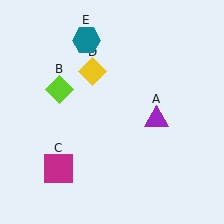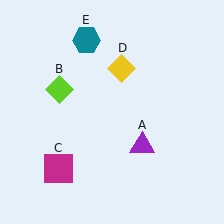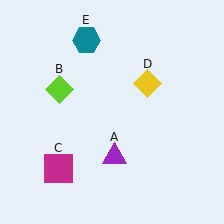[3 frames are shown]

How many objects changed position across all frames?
2 objects changed position: purple triangle (object A), yellow diamond (object D).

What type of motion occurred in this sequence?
The purple triangle (object A), yellow diamond (object D) rotated clockwise around the center of the scene.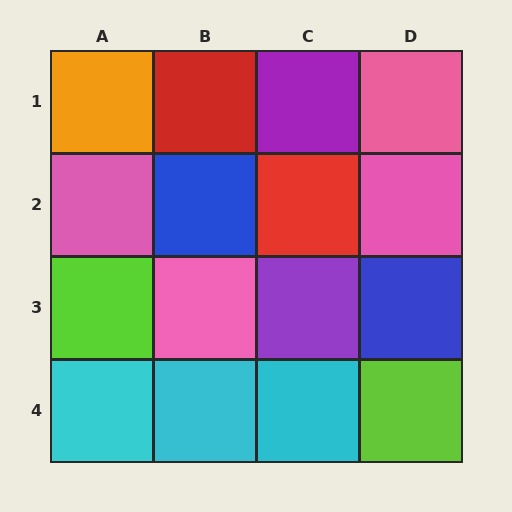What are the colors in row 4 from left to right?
Cyan, cyan, cyan, lime.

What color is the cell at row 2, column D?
Pink.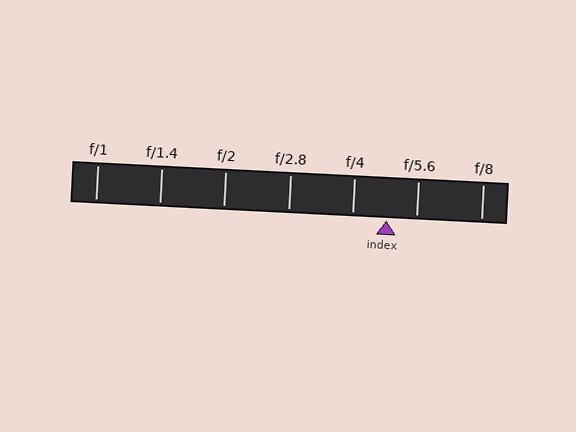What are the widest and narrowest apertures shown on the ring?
The widest aperture shown is f/1 and the narrowest is f/8.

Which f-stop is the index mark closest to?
The index mark is closest to f/5.6.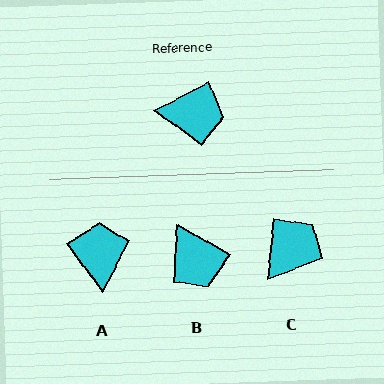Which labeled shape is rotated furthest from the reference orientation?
A, about 99 degrees away.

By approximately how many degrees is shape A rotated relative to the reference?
Approximately 99 degrees counter-clockwise.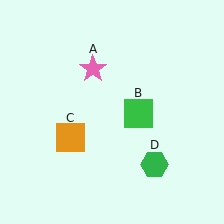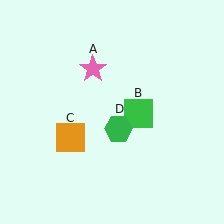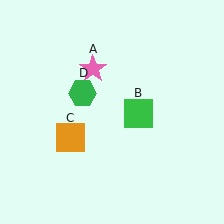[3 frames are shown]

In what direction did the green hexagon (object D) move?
The green hexagon (object D) moved up and to the left.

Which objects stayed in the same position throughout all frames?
Pink star (object A) and green square (object B) and orange square (object C) remained stationary.